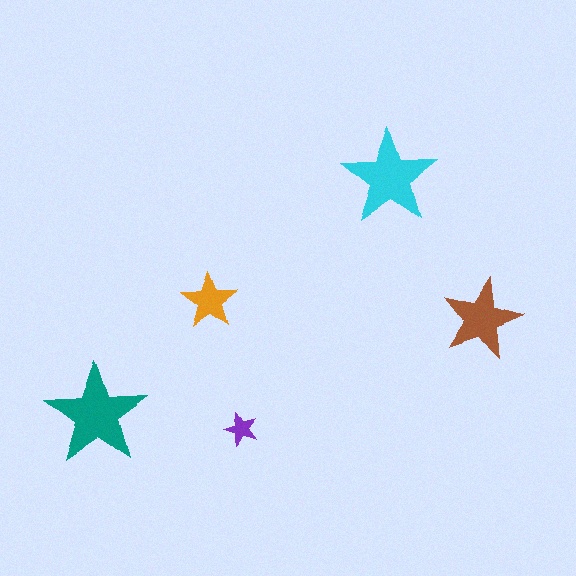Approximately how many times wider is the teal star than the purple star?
About 3 times wider.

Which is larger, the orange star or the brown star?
The brown one.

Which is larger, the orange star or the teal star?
The teal one.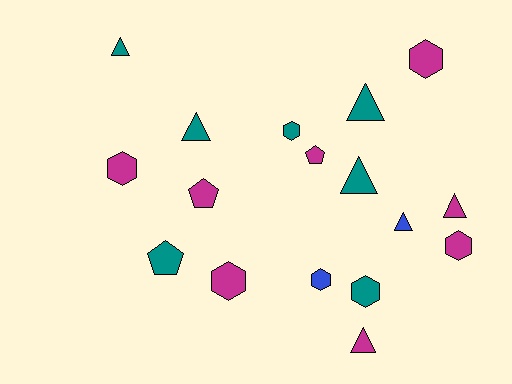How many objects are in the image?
There are 17 objects.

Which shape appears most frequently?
Hexagon, with 7 objects.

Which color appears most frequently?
Magenta, with 8 objects.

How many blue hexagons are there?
There is 1 blue hexagon.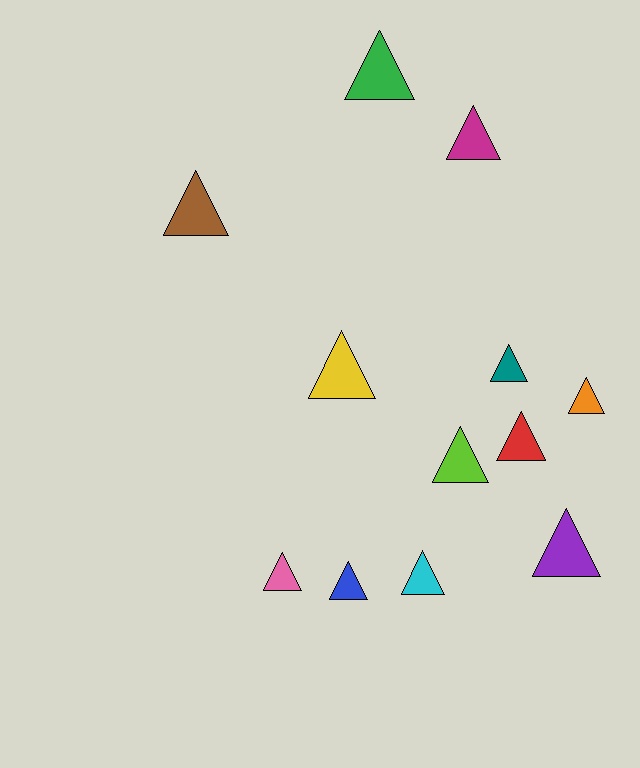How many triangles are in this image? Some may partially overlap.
There are 12 triangles.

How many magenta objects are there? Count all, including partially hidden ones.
There is 1 magenta object.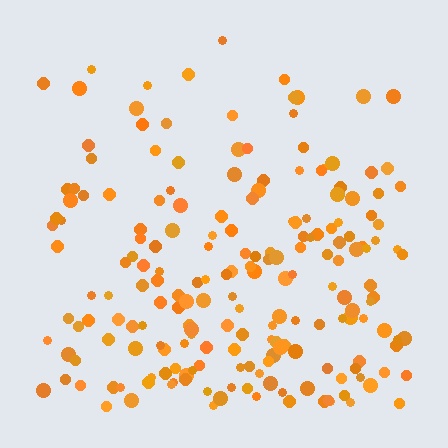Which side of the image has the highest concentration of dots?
The bottom.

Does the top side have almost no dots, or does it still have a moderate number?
Still a moderate number, just noticeably fewer than the bottom.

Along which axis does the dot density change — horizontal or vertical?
Vertical.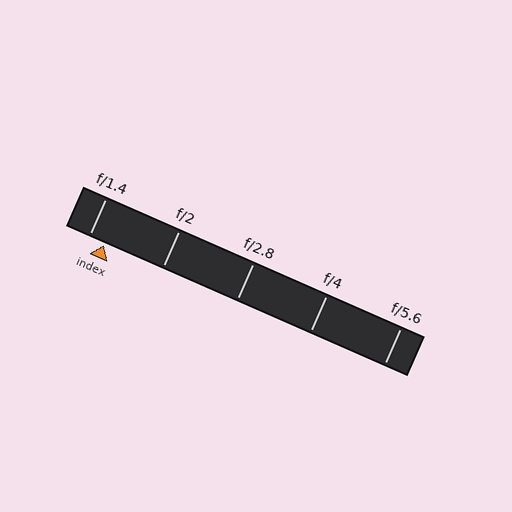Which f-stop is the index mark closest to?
The index mark is closest to f/1.4.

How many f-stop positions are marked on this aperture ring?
There are 5 f-stop positions marked.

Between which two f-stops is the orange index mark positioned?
The index mark is between f/1.4 and f/2.